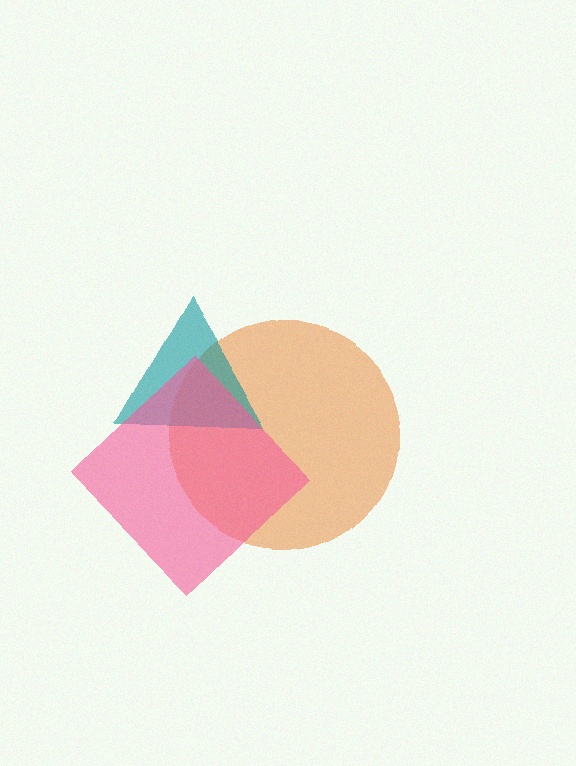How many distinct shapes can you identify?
There are 3 distinct shapes: an orange circle, a teal triangle, a pink diamond.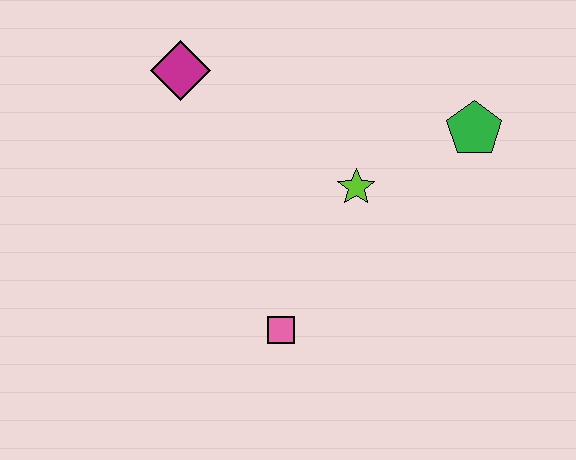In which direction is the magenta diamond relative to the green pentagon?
The magenta diamond is to the left of the green pentagon.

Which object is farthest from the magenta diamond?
The green pentagon is farthest from the magenta diamond.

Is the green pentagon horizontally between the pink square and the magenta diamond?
No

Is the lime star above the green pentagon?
No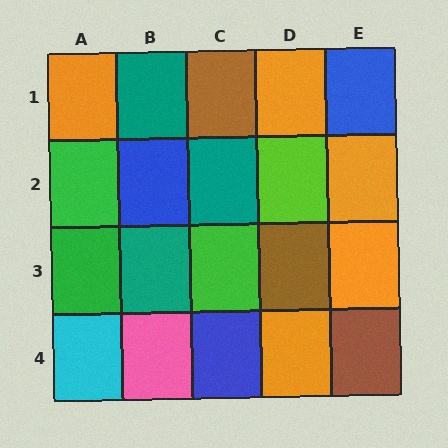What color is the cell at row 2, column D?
Lime.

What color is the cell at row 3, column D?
Brown.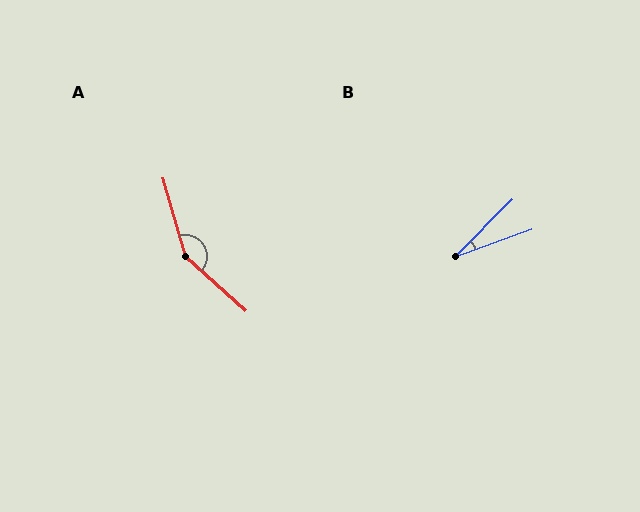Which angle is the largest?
A, at approximately 148 degrees.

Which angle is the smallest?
B, at approximately 25 degrees.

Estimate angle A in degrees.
Approximately 148 degrees.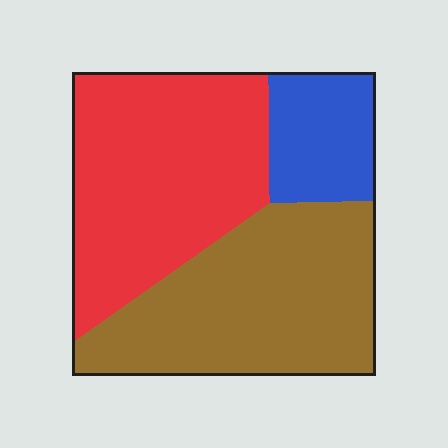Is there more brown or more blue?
Brown.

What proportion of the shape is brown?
Brown covers 42% of the shape.